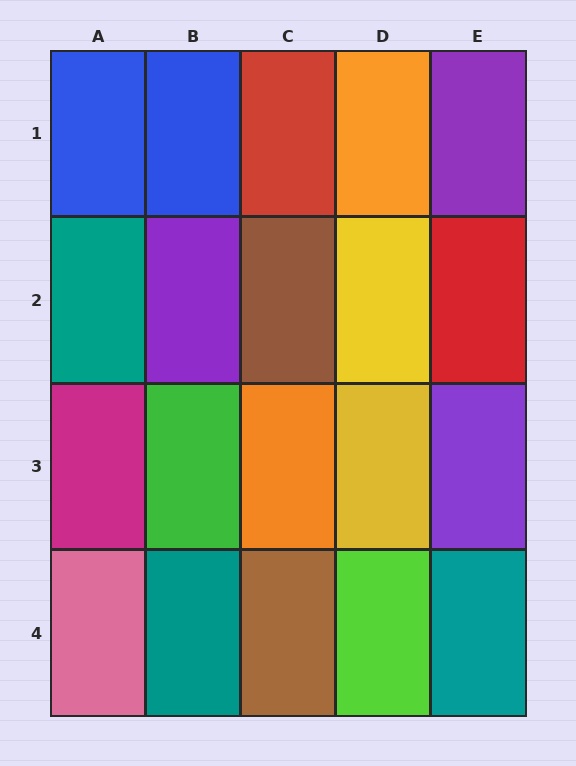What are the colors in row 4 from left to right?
Pink, teal, brown, lime, teal.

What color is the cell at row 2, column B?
Purple.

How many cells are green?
1 cell is green.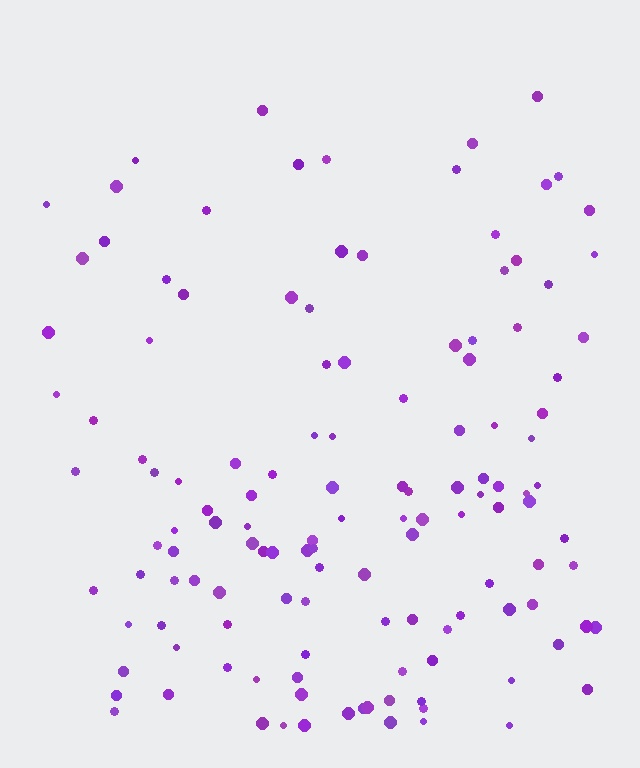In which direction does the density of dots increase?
From top to bottom, with the bottom side densest.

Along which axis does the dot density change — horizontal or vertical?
Vertical.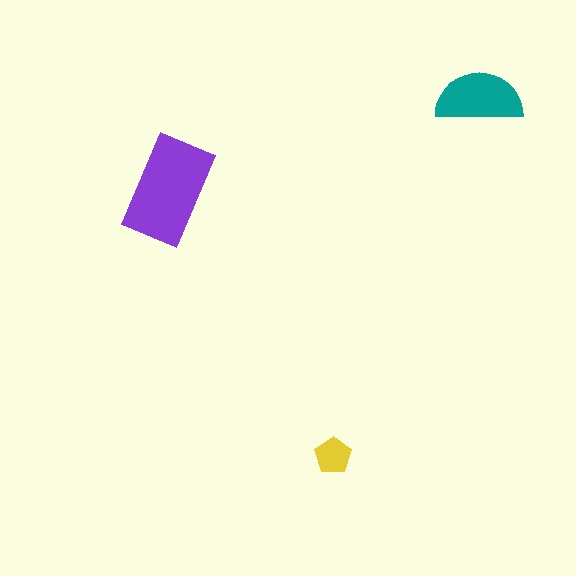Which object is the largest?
The purple rectangle.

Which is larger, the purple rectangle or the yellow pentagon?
The purple rectangle.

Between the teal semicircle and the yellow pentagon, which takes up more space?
The teal semicircle.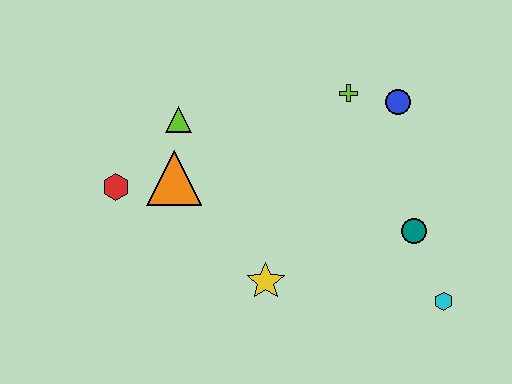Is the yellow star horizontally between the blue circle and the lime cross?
No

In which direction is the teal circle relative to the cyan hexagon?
The teal circle is above the cyan hexagon.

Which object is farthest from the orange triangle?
The cyan hexagon is farthest from the orange triangle.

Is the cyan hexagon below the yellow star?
Yes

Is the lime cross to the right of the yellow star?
Yes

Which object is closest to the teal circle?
The cyan hexagon is closest to the teal circle.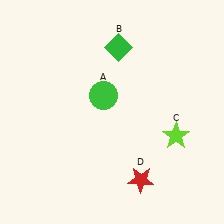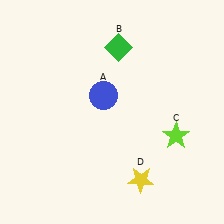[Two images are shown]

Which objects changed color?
A changed from green to blue. D changed from red to yellow.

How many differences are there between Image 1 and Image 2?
There are 2 differences between the two images.